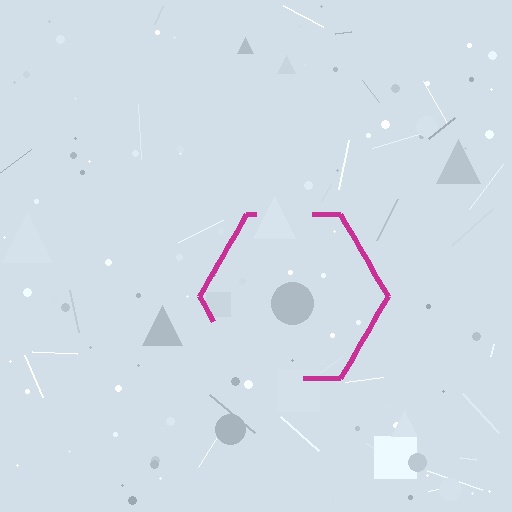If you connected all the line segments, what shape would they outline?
They would outline a hexagon.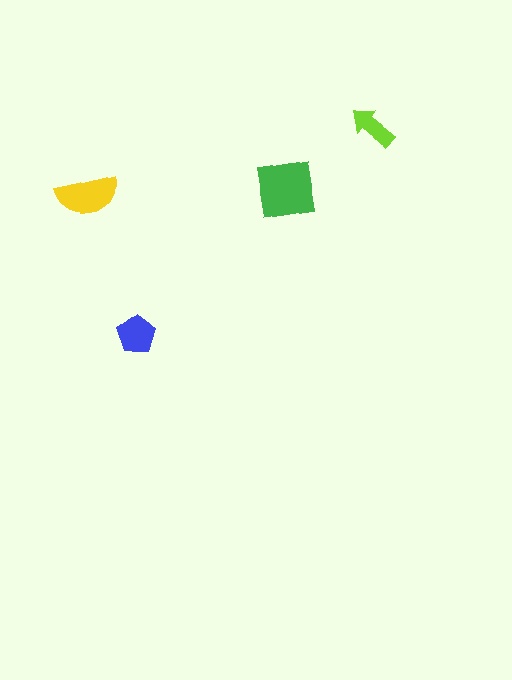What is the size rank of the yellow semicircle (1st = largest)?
2nd.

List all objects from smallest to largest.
The lime arrow, the blue pentagon, the yellow semicircle, the green square.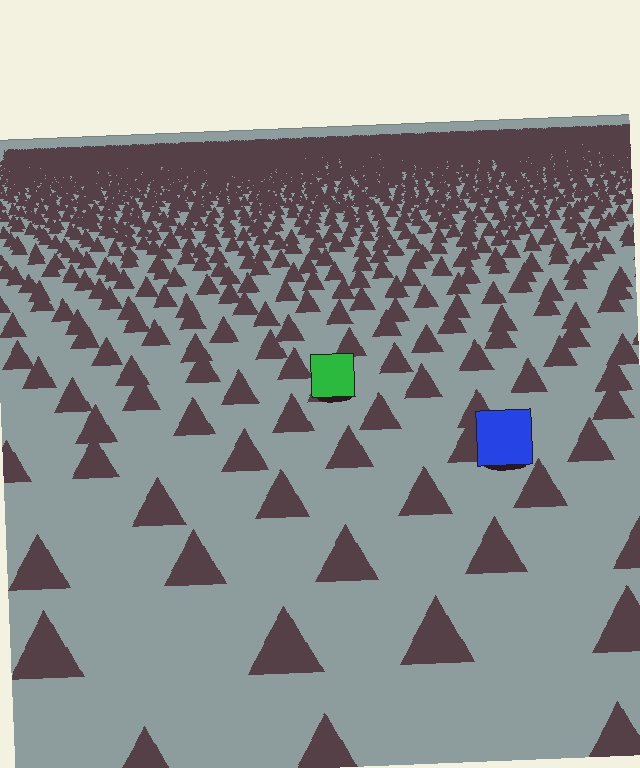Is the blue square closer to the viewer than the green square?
Yes. The blue square is closer — you can tell from the texture gradient: the ground texture is coarser near it.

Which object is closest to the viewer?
The blue square is closest. The texture marks near it are larger and more spread out.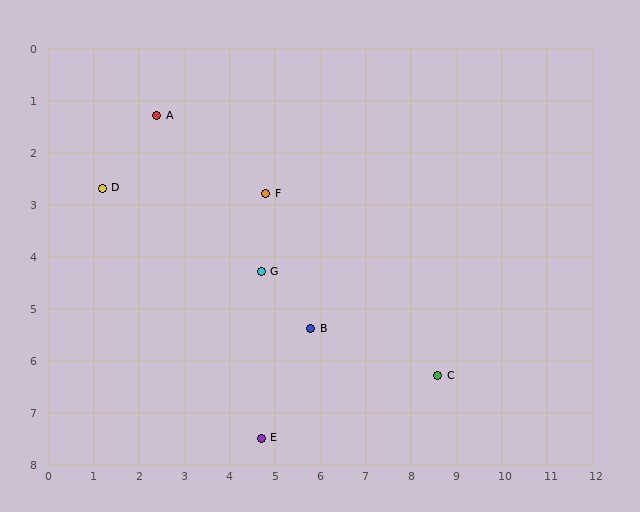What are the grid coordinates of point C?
Point C is at approximately (8.6, 6.3).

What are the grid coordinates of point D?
Point D is at approximately (1.2, 2.7).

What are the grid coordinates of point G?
Point G is at approximately (4.7, 4.3).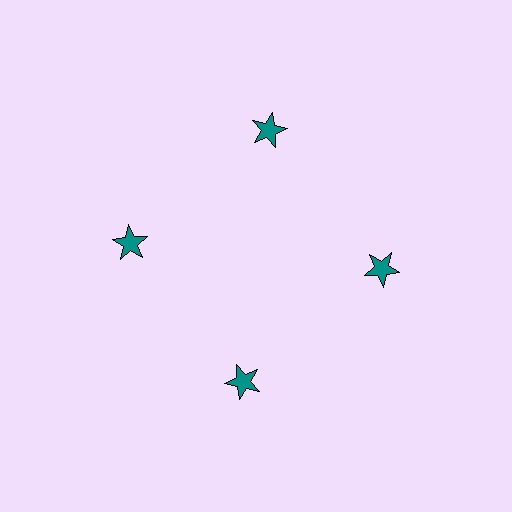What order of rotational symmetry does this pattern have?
This pattern has 4-fold rotational symmetry.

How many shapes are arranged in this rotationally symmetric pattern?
There are 4 shapes, arranged in 4 groups of 1.